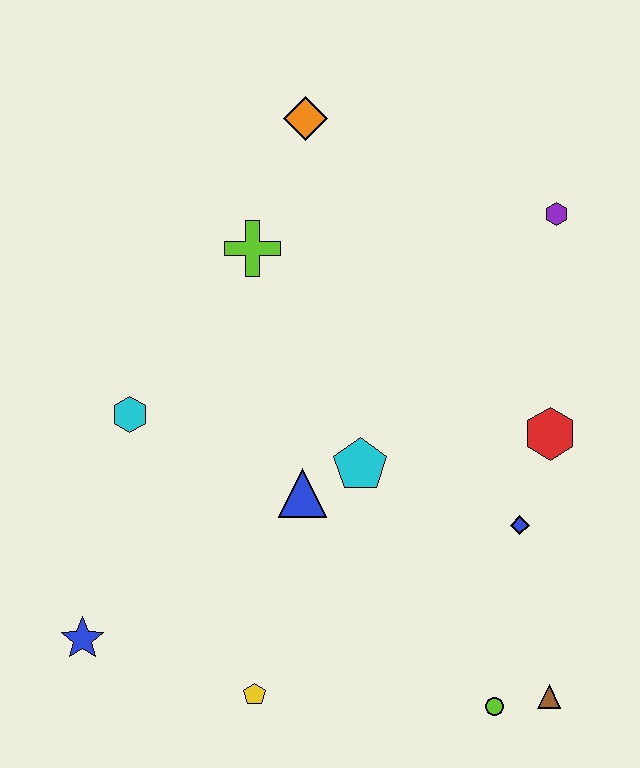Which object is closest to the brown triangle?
The lime circle is closest to the brown triangle.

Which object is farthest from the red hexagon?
The blue star is farthest from the red hexagon.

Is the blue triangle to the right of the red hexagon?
No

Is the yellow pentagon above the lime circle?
Yes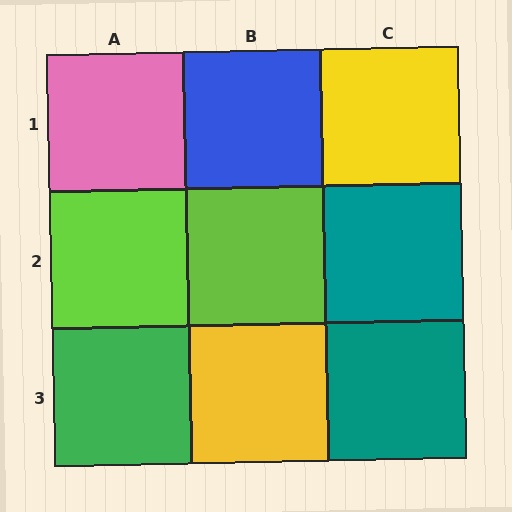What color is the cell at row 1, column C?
Yellow.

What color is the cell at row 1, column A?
Pink.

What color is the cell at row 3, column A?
Green.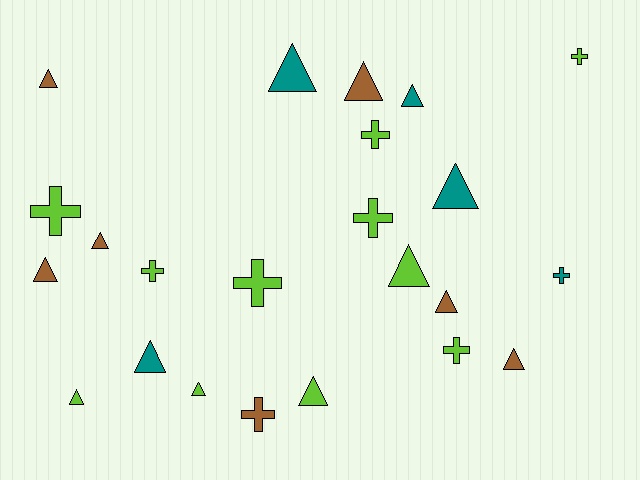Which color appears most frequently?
Lime, with 11 objects.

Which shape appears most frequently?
Triangle, with 14 objects.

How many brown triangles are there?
There are 6 brown triangles.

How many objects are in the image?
There are 23 objects.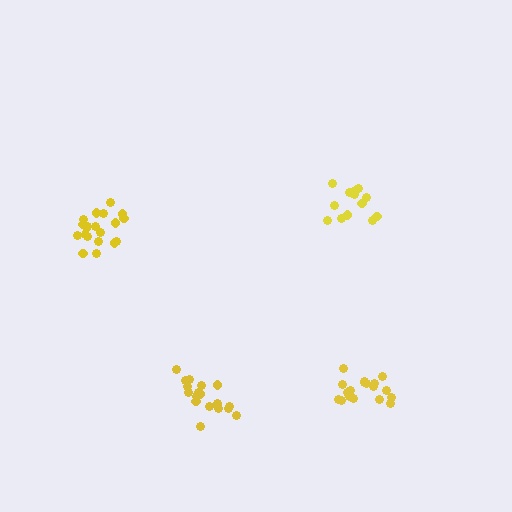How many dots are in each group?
Group 1: 20 dots, Group 2: 18 dots, Group 3: 18 dots, Group 4: 14 dots (70 total).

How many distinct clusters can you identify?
There are 4 distinct clusters.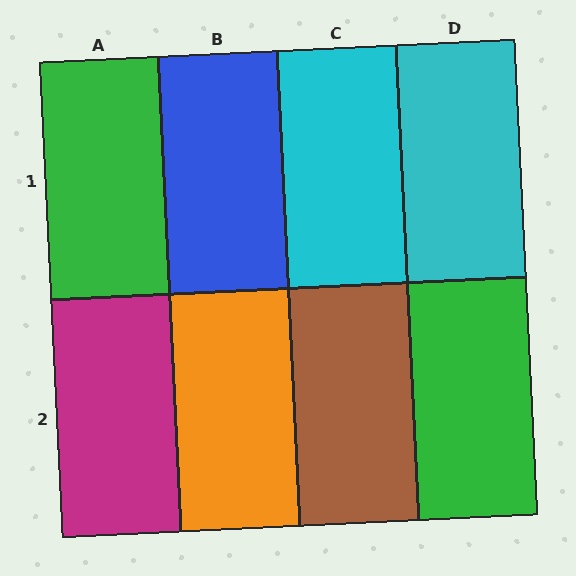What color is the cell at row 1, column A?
Green.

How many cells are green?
2 cells are green.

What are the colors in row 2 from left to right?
Magenta, orange, brown, green.